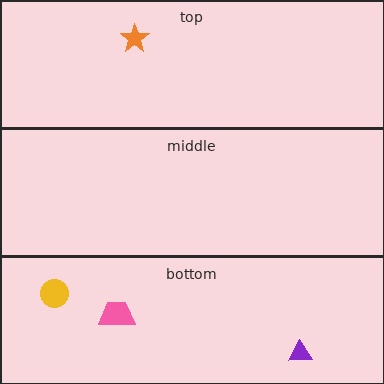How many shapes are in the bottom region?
3.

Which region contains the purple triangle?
The bottom region.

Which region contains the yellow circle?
The bottom region.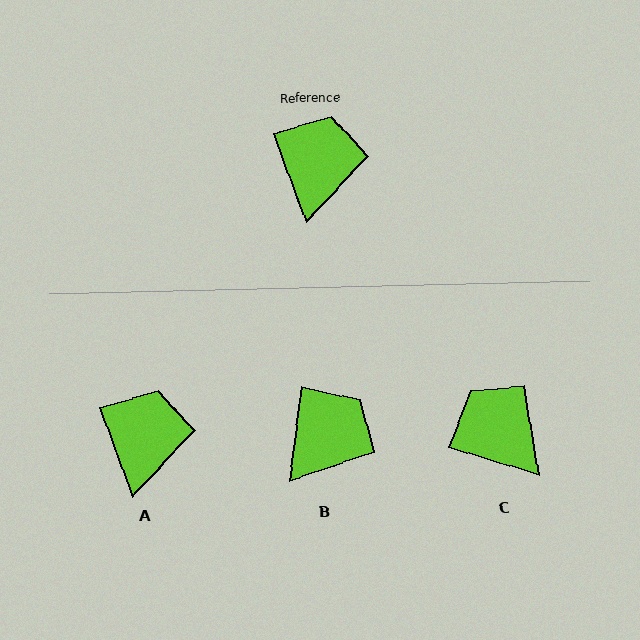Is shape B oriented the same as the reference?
No, it is off by about 28 degrees.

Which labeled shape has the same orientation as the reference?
A.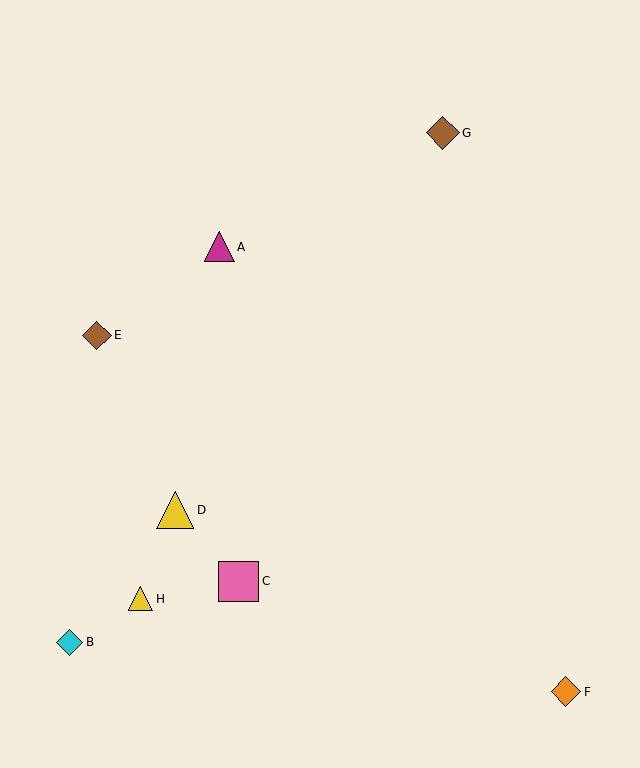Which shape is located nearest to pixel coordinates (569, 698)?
The orange diamond (labeled F) at (566, 692) is nearest to that location.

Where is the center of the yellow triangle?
The center of the yellow triangle is at (141, 599).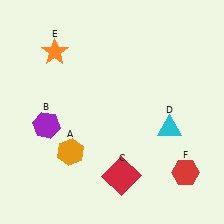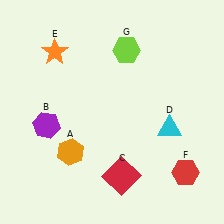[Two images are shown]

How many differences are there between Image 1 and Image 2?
There is 1 difference between the two images.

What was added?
A lime hexagon (G) was added in Image 2.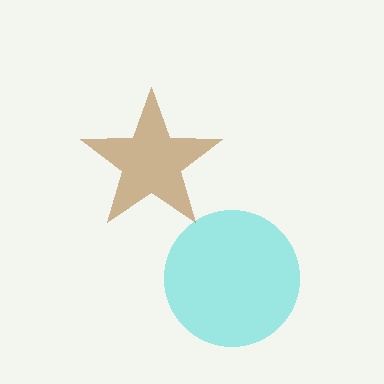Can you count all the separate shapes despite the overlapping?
Yes, there are 2 separate shapes.